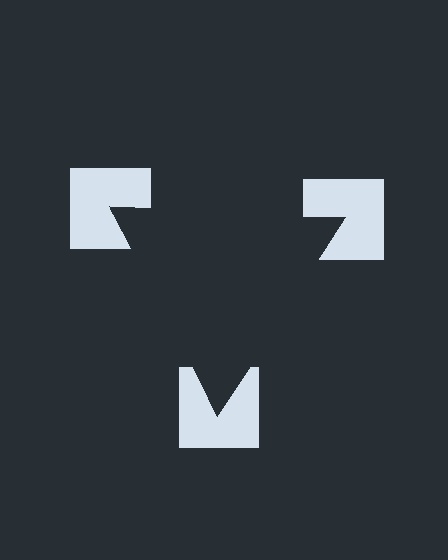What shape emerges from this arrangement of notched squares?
An illusory triangle — its edges are inferred from the aligned wedge cuts in the notched squares, not physically drawn.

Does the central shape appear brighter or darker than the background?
It typically appears slightly darker than the background, even though no actual brightness change is drawn.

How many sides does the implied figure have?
3 sides.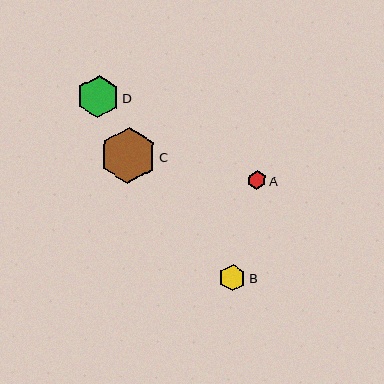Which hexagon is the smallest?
Hexagon A is the smallest with a size of approximately 18 pixels.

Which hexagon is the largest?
Hexagon C is the largest with a size of approximately 56 pixels.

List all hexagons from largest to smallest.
From largest to smallest: C, D, B, A.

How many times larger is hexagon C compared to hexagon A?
Hexagon C is approximately 3.0 times the size of hexagon A.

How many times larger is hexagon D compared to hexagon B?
Hexagon D is approximately 1.6 times the size of hexagon B.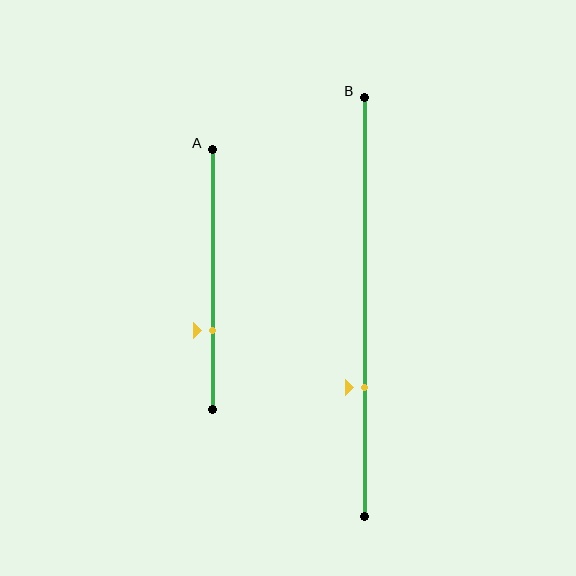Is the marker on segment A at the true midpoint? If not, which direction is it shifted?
No, the marker on segment A is shifted downward by about 19% of the segment length.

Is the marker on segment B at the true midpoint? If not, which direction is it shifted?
No, the marker on segment B is shifted downward by about 19% of the segment length.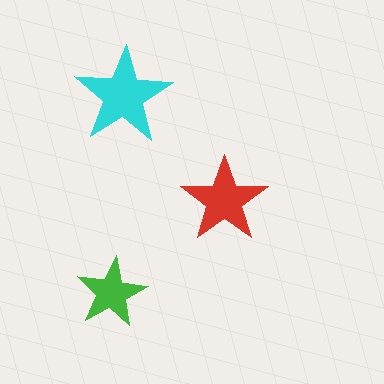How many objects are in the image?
There are 3 objects in the image.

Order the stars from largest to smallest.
the cyan one, the red one, the green one.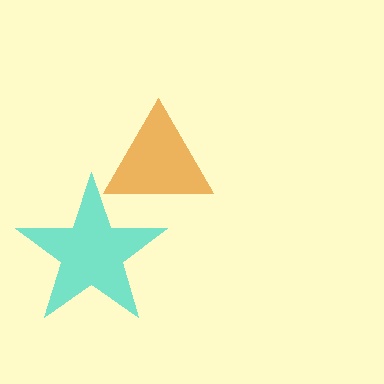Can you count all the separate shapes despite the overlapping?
Yes, there are 2 separate shapes.